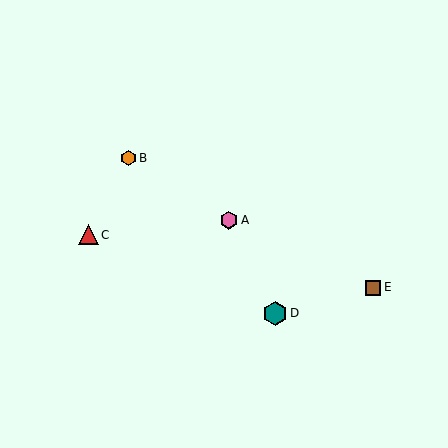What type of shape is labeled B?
Shape B is an orange hexagon.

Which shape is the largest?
The teal hexagon (labeled D) is the largest.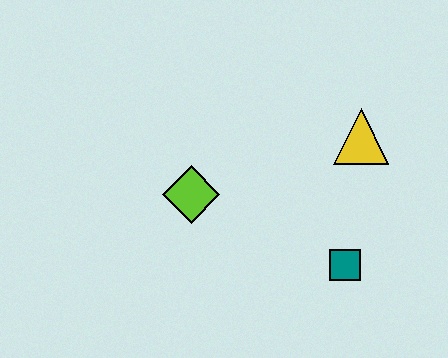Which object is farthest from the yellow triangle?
The lime diamond is farthest from the yellow triangle.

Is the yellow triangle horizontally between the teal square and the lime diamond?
No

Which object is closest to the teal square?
The yellow triangle is closest to the teal square.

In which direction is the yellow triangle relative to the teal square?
The yellow triangle is above the teal square.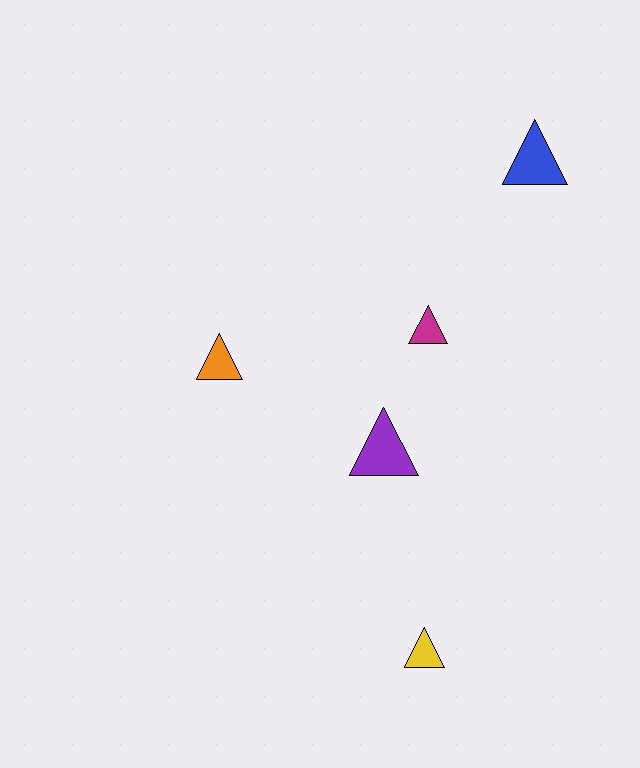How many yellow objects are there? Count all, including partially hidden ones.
There is 1 yellow object.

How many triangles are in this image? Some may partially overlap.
There are 5 triangles.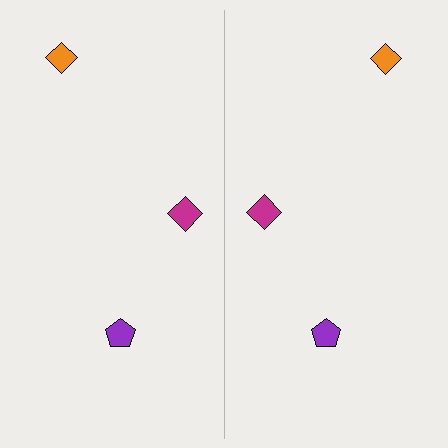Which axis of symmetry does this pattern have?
The pattern has a vertical axis of symmetry running through the center of the image.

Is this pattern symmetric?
Yes, this pattern has bilateral (reflection) symmetry.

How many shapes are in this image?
There are 6 shapes in this image.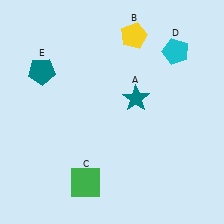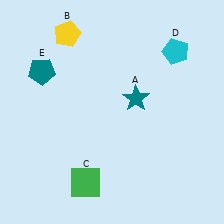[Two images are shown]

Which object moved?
The yellow pentagon (B) moved left.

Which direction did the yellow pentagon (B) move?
The yellow pentagon (B) moved left.